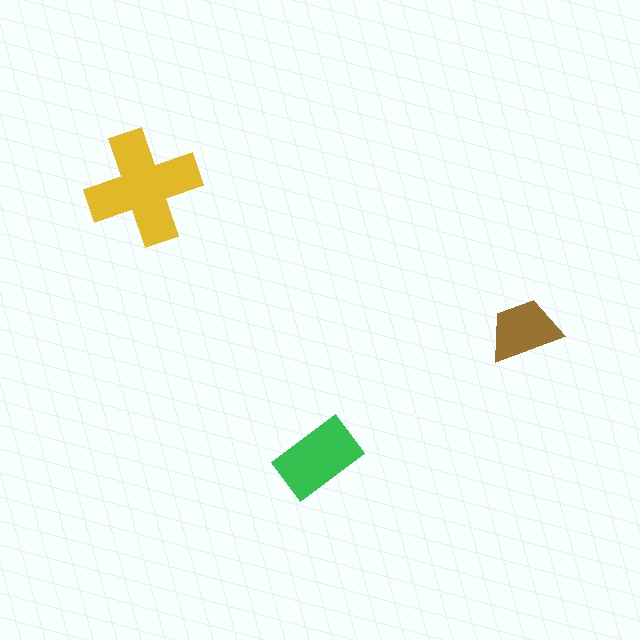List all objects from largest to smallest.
The yellow cross, the green rectangle, the brown trapezoid.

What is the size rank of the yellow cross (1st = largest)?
1st.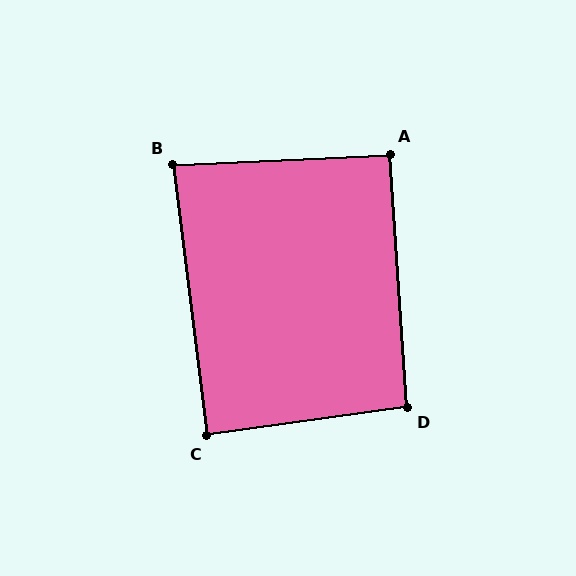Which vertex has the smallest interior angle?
B, at approximately 86 degrees.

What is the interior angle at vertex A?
Approximately 91 degrees (approximately right).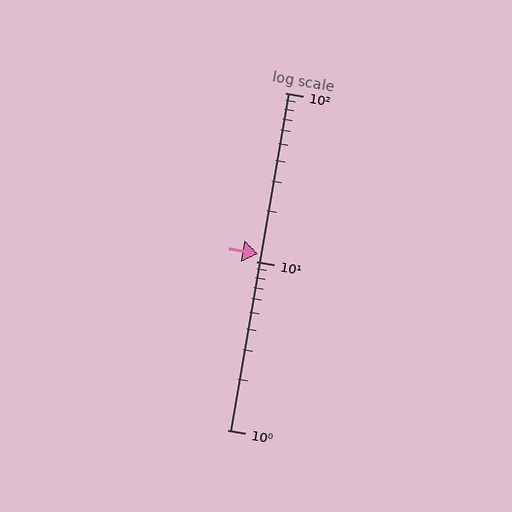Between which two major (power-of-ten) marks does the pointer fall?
The pointer is between 10 and 100.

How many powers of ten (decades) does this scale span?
The scale spans 2 decades, from 1 to 100.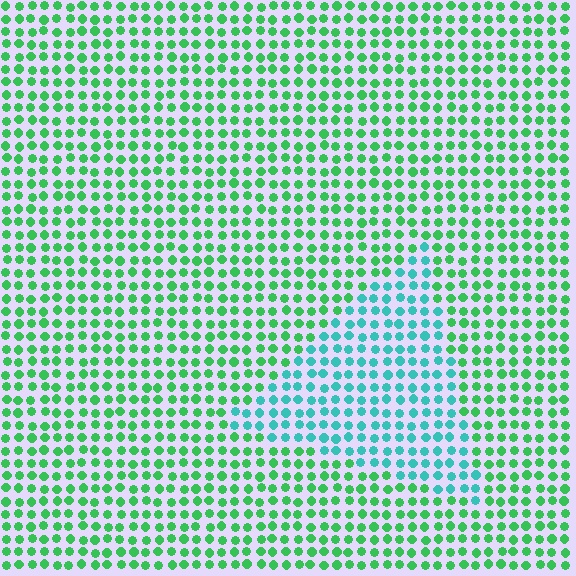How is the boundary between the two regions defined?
The boundary is defined purely by a slight shift in hue (about 41 degrees). Spacing, size, and orientation are identical on both sides.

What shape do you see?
I see a triangle.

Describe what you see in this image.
The image is filled with small green elements in a uniform arrangement. A triangle-shaped region is visible where the elements are tinted to a slightly different hue, forming a subtle color boundary.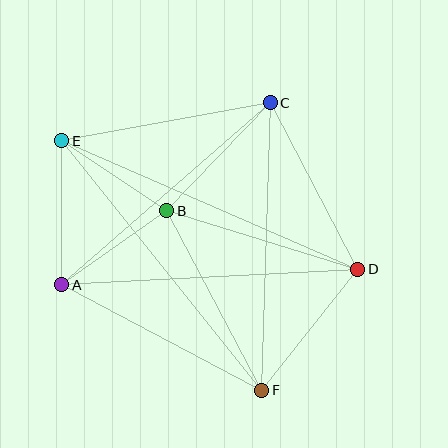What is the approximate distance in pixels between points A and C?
The distance between A and C is approximately 277 pixels.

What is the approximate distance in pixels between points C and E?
The distance between C and E is approximately 212 pixels.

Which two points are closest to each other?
Points B and E are closest to each other.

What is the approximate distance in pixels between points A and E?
The distance between A and E is approximately 144 pixels.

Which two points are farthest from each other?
Points D and E are farthest from each other.